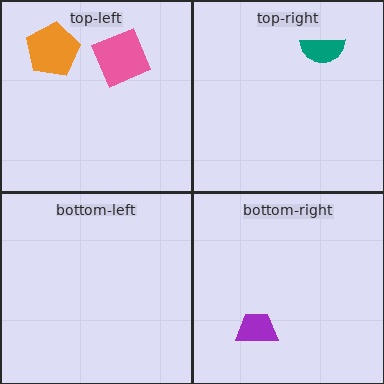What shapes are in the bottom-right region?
The purple trapezoid.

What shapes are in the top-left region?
The orange pentagon, the pink diamond.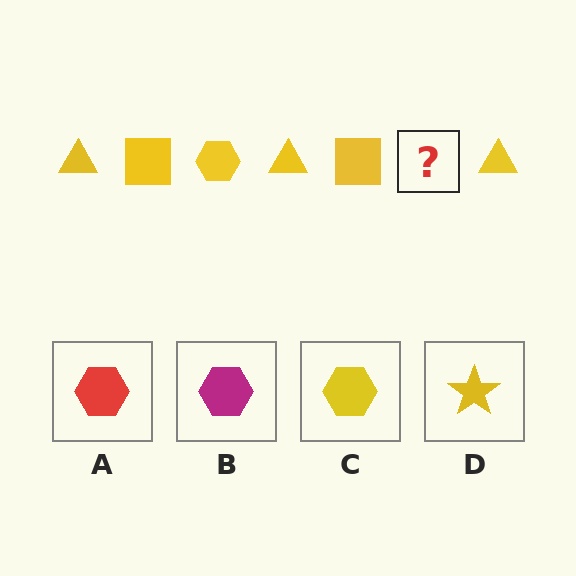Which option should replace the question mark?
Option C.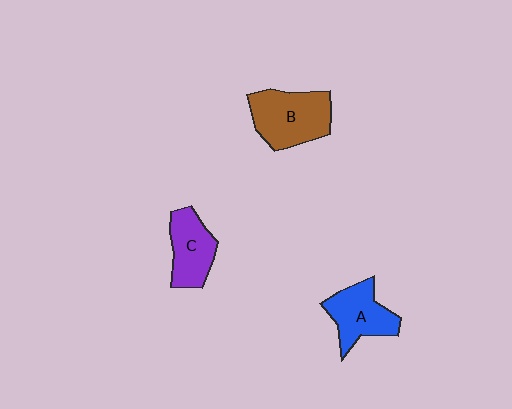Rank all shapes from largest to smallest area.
From largest to smallest: B (brown), A (blue), C (purple).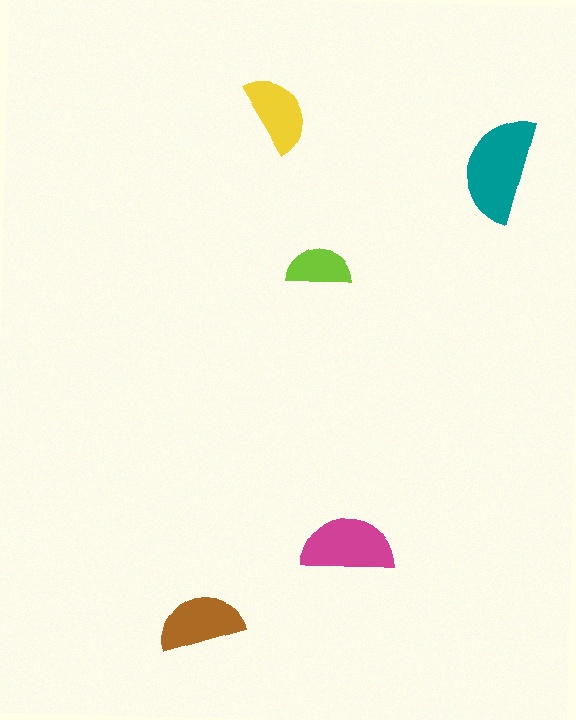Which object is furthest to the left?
The brown semicircle is leftmost.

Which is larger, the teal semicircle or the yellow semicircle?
The teal one.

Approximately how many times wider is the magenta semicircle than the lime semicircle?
About 1.5 times wider.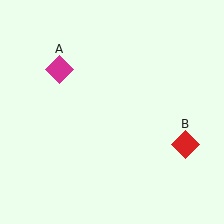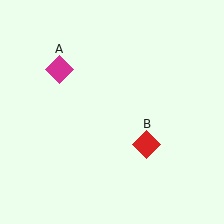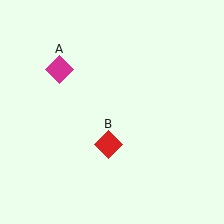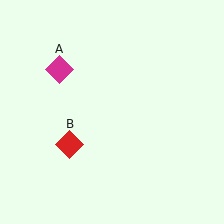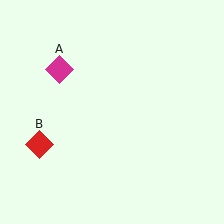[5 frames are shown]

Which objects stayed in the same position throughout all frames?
Magenta diamond (object A) remained stationary.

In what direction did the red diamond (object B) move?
The red diamond (object B) moved left.